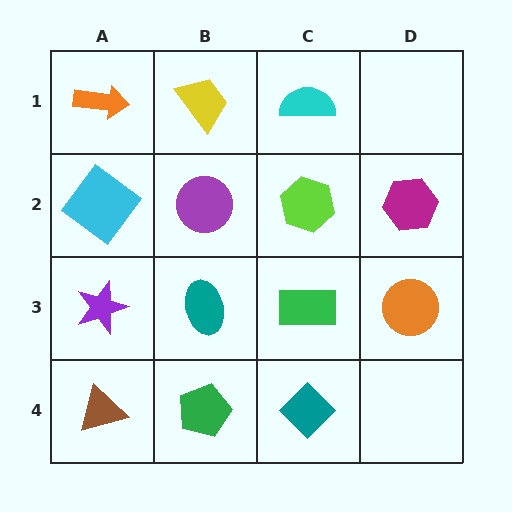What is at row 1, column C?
A cyan semicircle.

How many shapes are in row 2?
4 shapes.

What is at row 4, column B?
A green pentagon.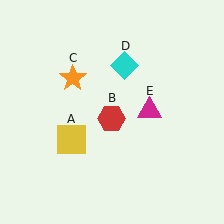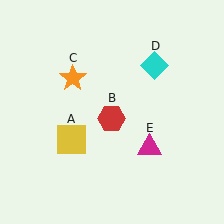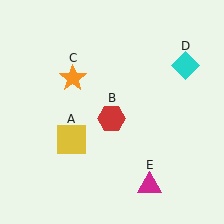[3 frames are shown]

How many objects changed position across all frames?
2 objects changed position: cyan diamond (object D), magenta triangle (object E).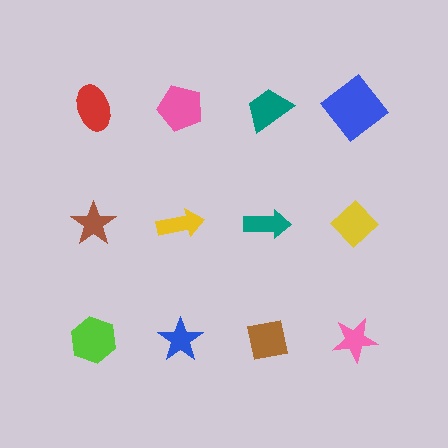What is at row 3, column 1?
A lime hexagon.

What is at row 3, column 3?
A brown square.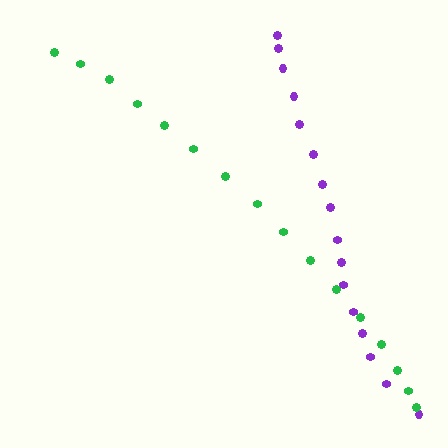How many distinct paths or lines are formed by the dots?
There are 2 distinct paths.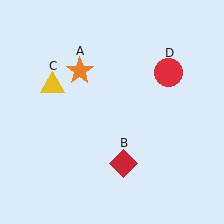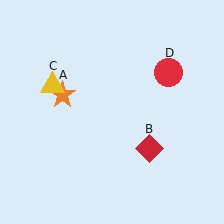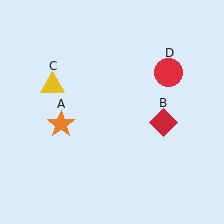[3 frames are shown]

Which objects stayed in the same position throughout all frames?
Yellow triangle (object C) and red circle (object D) remained stationary.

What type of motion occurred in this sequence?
The orange star (object A), red diamond (object B) rotated counterclockwise around the center of the scene.